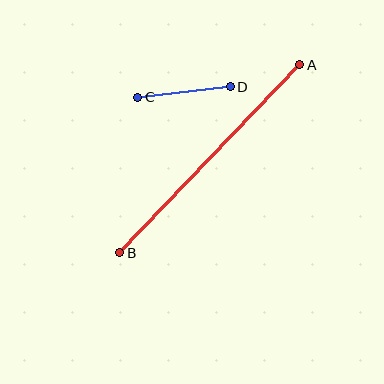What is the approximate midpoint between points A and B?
The midpoint is at approximately (210, 159) pixels.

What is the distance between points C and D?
The distance is approximately 93 pixels.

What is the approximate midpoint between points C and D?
The midpoint is at approximately (184, 92) pixels.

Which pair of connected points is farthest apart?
Points A and B are farthest apart.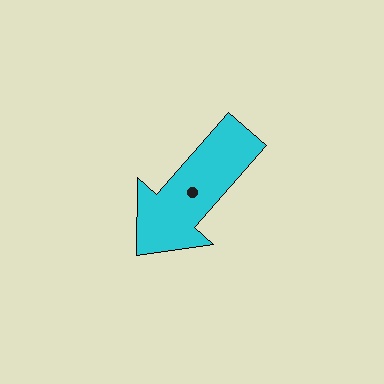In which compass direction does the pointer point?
Southwest.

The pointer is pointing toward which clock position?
Roughly 7 o'clock.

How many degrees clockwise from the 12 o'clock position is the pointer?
Approximately 221 degrees.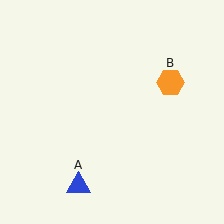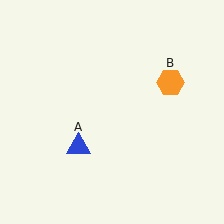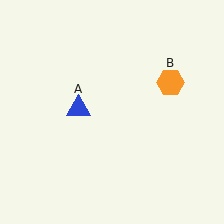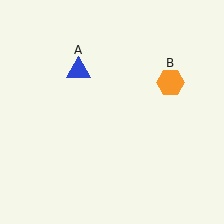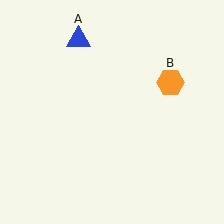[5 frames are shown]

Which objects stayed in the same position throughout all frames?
Orange hexagon (object B) remained stationary.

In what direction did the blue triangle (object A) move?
The blue triangle (object A) moved up.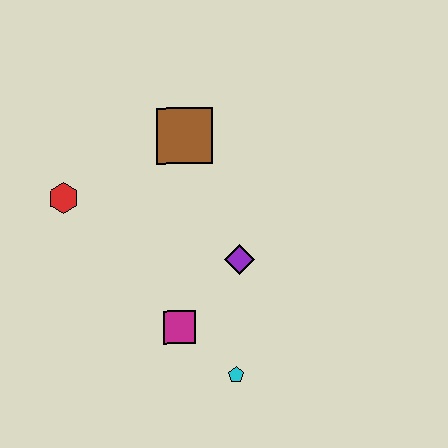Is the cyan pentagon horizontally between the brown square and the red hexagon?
No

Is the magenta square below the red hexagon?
Yes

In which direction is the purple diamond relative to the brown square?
The purple diamond is below the brown square.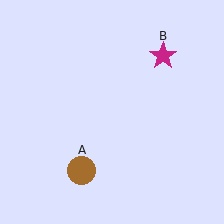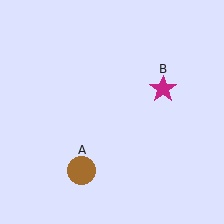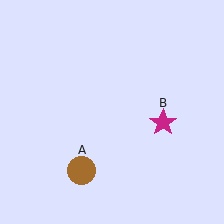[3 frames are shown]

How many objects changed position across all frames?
1 object changed position: magenta star (object B).